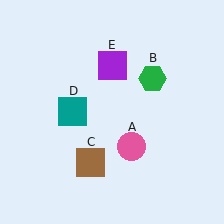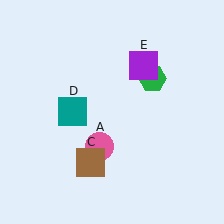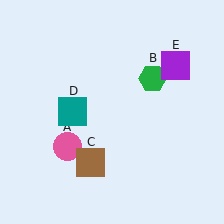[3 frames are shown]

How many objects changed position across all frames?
2 objects changed position: pink circle (object A), purple square (object E).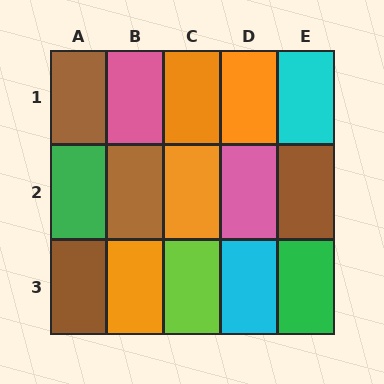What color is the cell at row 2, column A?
Green.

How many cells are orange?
4 cells are orange.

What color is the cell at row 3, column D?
Cyan.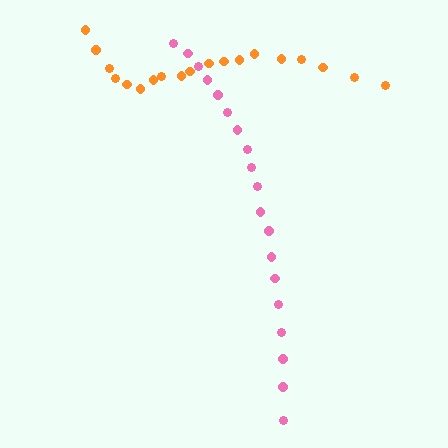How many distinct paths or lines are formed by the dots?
There are 2 distinct paths.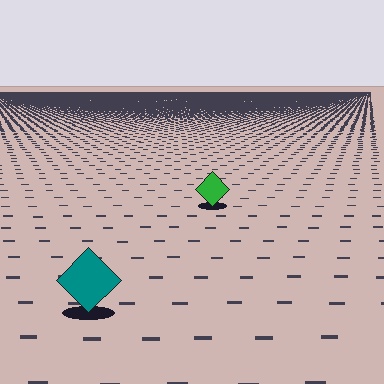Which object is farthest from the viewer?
The green diamond is farthest from the viewer. It appears smaller and the ground texture around it is denser.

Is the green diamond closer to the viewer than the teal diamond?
No. The teal diamond is closer — you can tell from the texture gradient: the ground texture is coarser near it.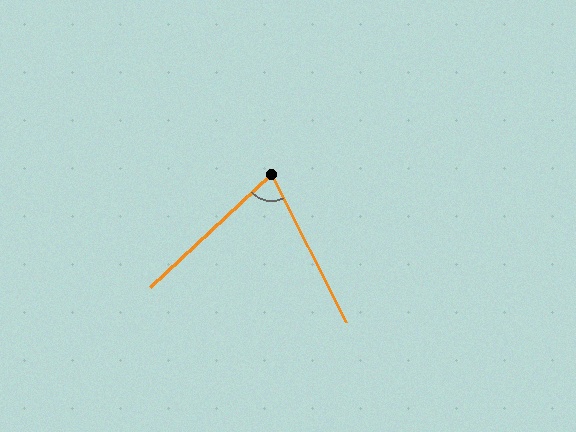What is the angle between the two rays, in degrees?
Approximately 74 degrees.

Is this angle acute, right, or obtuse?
It is acute.